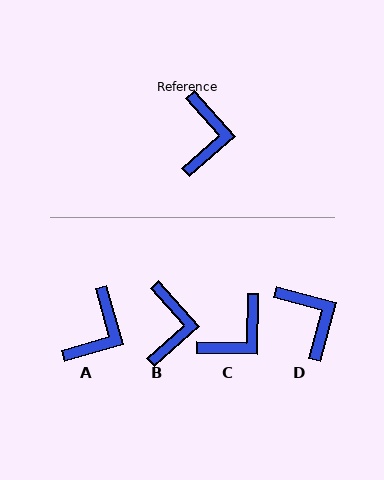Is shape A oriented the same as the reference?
No, it is off by about 26 degrees.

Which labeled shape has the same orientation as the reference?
B.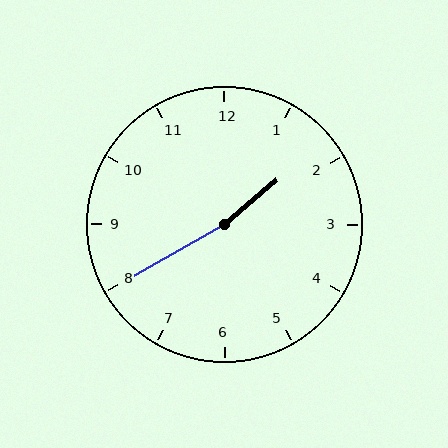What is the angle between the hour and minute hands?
Approximately 170 degrees.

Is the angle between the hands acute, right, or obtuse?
It is obtuse.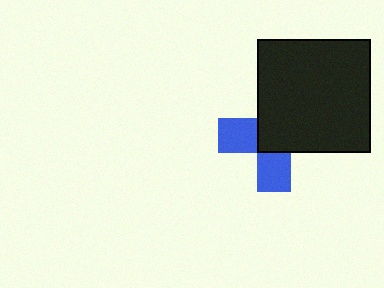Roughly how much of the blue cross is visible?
A small part of it is visible (roughly 41%).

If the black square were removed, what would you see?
You would see the complete blue cross.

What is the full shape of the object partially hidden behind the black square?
The partially hidden object is a blue cross.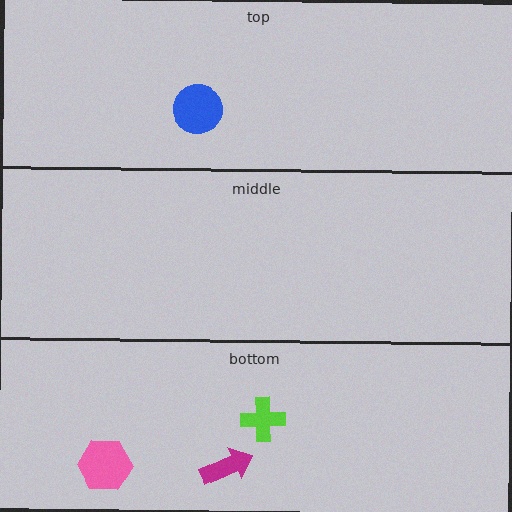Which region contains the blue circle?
The top region.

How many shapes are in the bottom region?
3.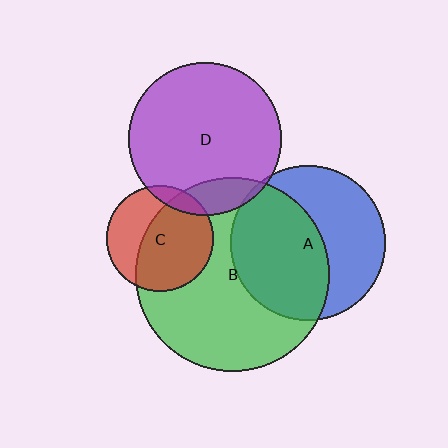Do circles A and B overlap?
Yes.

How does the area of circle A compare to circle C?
Approximately 2.1 times.